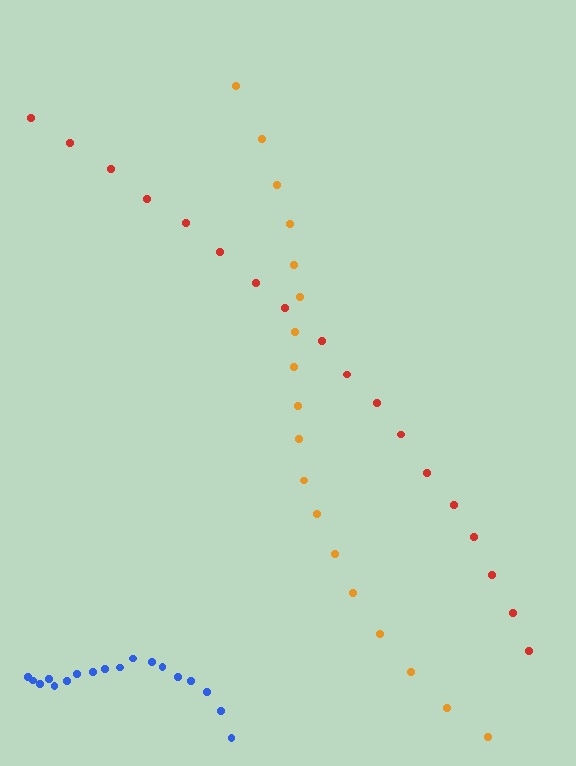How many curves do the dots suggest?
There are 3 distinct paths.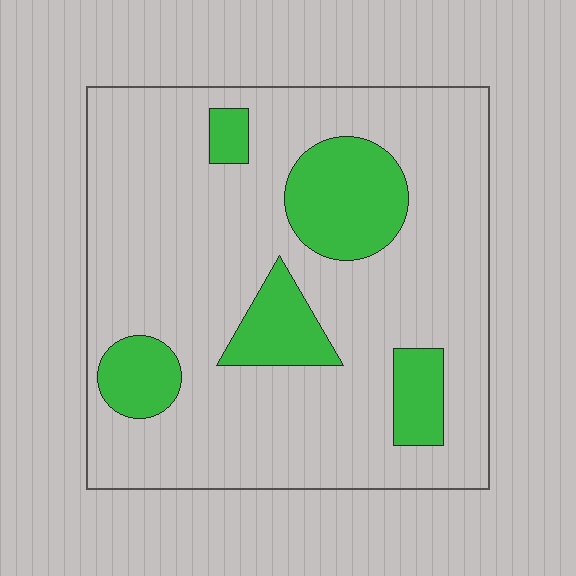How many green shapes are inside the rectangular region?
5.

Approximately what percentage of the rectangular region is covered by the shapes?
Approximately 20%.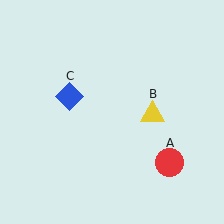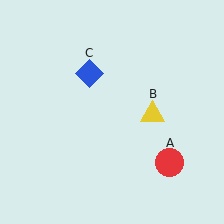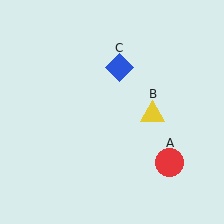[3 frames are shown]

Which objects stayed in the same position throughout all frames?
Red circle (object A) and yellow triangle (object B) remained stationary.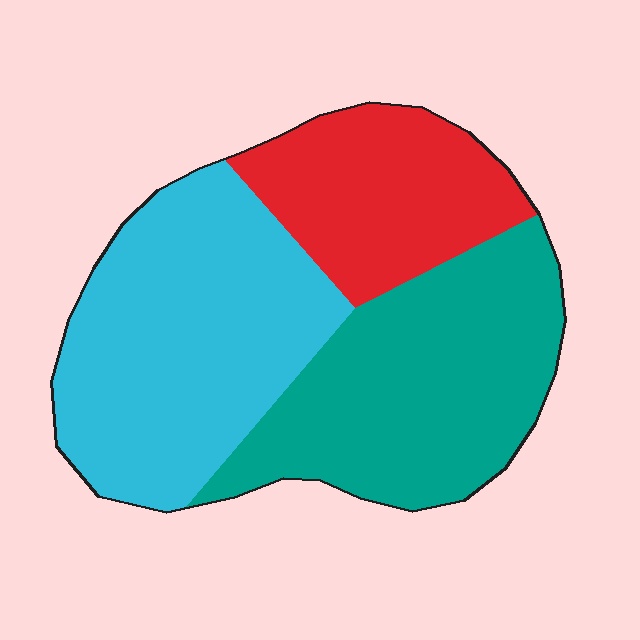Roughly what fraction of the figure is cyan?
Cyan covers about 40% of the figure.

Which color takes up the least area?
Red, at roughly 25%.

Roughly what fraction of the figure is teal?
Teal takes up between a quarter and a half of the figure.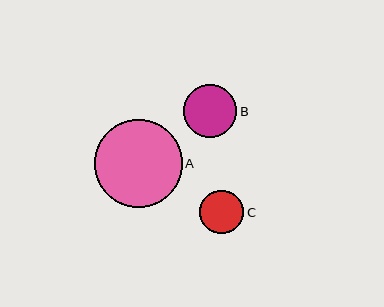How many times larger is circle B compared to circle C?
Circle B is approximately 1.2 times the size of circle C.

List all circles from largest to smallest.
From largest to smallest: A, B, C.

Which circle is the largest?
Circle A is the largest with a size of approximately 88 pixels.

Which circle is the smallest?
Circle C is the smallest with a size of approximately 44 pixels.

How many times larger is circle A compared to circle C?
Circle A is approximately 2.0 times the size of circle C.